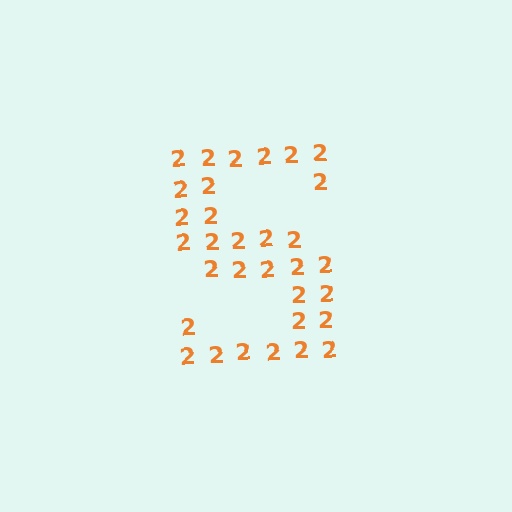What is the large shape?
The large shape is the letter S.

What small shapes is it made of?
It is made of small digit 2's.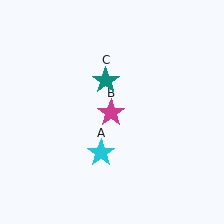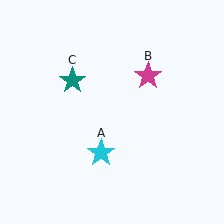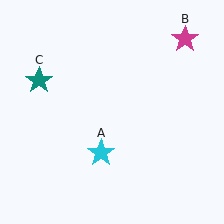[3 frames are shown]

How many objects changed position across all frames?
2 objects changed position: magenta star (object B), teal star (object C).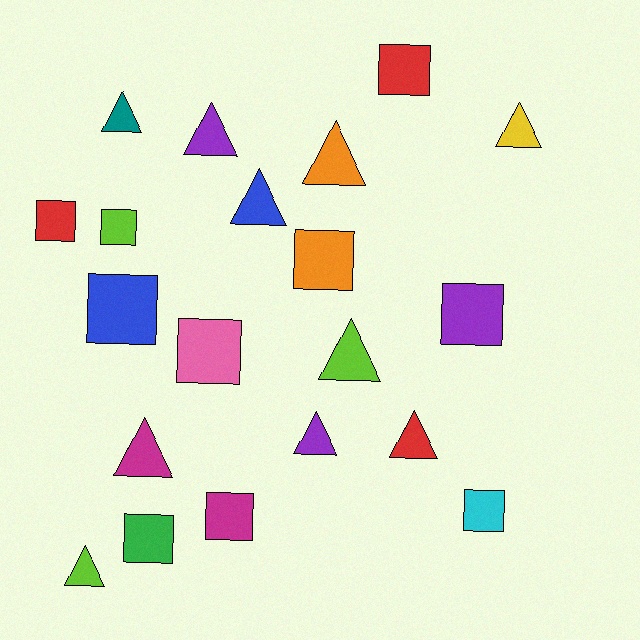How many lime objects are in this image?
There are 3 lime objects.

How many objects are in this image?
There are 20 objects.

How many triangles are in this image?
There are 10 triangles.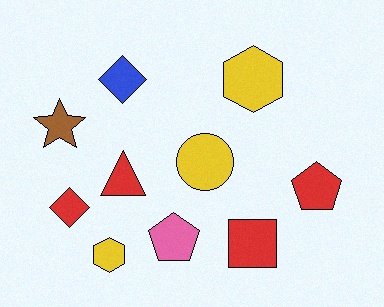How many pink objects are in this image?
There is 1 pink object.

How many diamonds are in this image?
There are 2 diamonds.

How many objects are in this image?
There are 10 objects.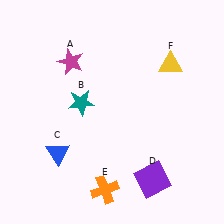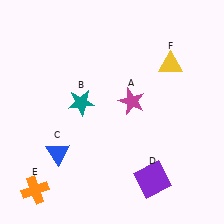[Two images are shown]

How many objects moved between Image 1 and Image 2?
2 objects moved between the two images.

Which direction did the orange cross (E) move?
The orange cross (E) moved left.